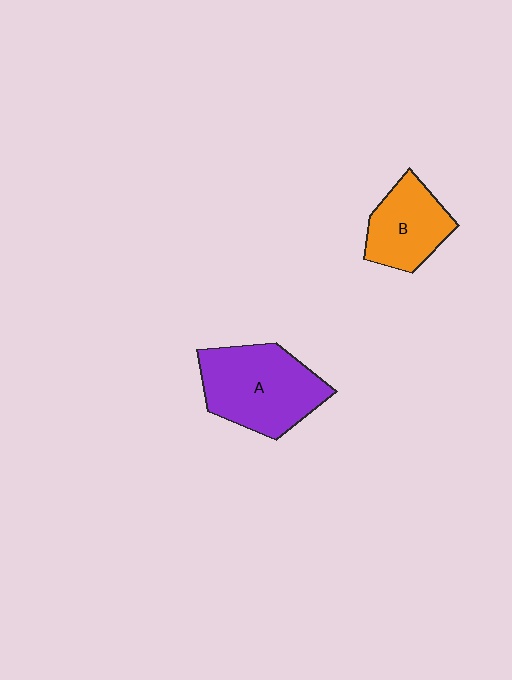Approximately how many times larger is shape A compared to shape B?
Approximately 1.5 times.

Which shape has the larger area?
Shape A (purple).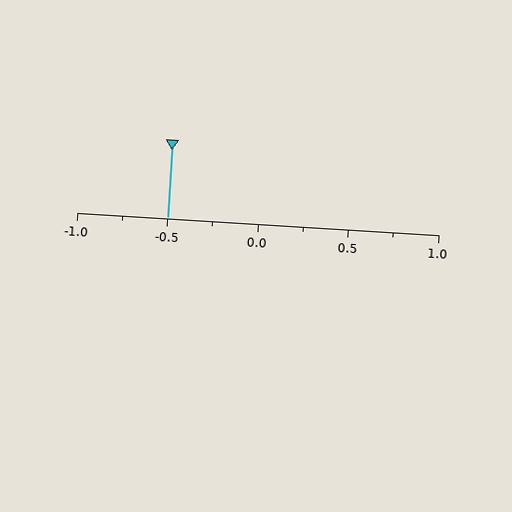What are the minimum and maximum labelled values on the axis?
The axis runs from -1.0 to 1.0.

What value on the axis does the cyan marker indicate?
The marker indicates approximately -0.5.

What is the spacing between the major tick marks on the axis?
The major ticks are spaced 0.5 apart.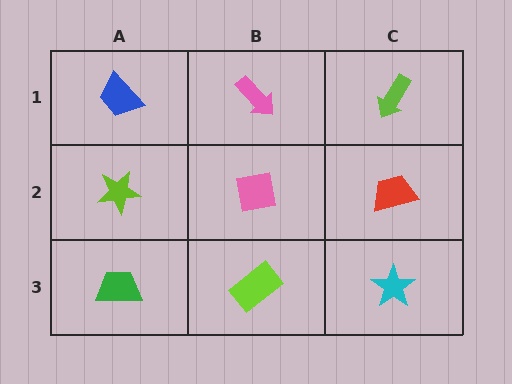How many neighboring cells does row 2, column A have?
3.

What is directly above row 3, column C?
A red trapezoid.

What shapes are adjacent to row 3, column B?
A pink square (row 2, column B), a green trapezoid (row 3, column A), a cyan star (row 3, column C).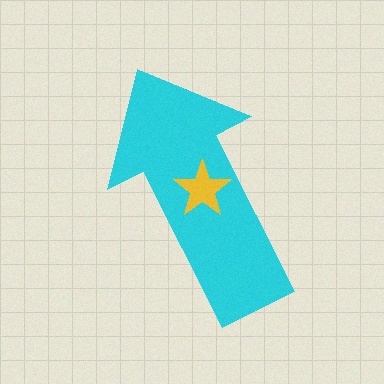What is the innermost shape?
The yellow star.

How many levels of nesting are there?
2.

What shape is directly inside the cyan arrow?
The yellow star.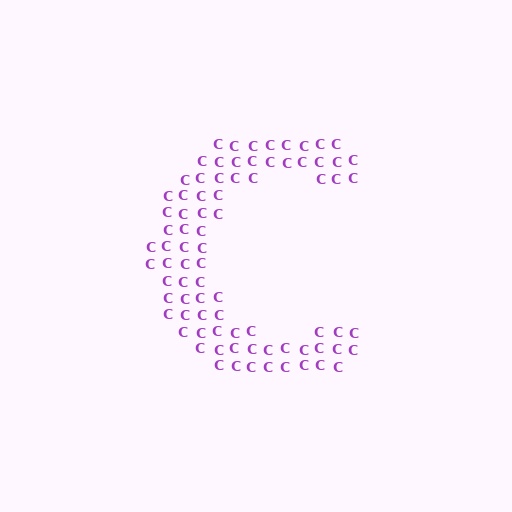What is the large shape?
The large shape is the letter C.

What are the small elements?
The small elements are letter C's.